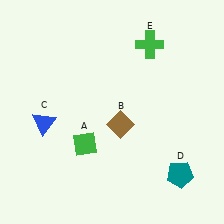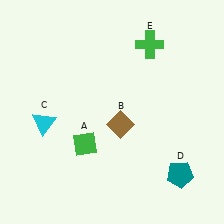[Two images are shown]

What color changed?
The triangle (C) changed from blue in Image 1 to cyan in Image 2.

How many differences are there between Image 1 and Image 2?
There is 1 difference between the two images.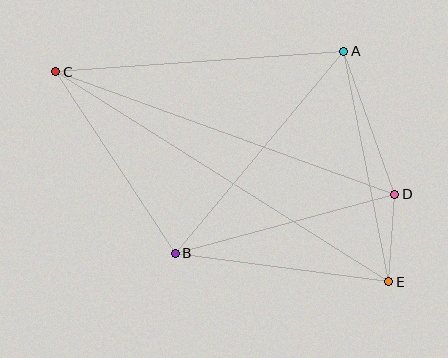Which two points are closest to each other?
Points D and E are closest to each other.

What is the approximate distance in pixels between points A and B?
The distance between A and B is approximately 263 pixels.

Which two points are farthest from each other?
Points C and E are farthest from each other.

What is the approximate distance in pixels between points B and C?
The distance between B and C is approximately 217 pixels.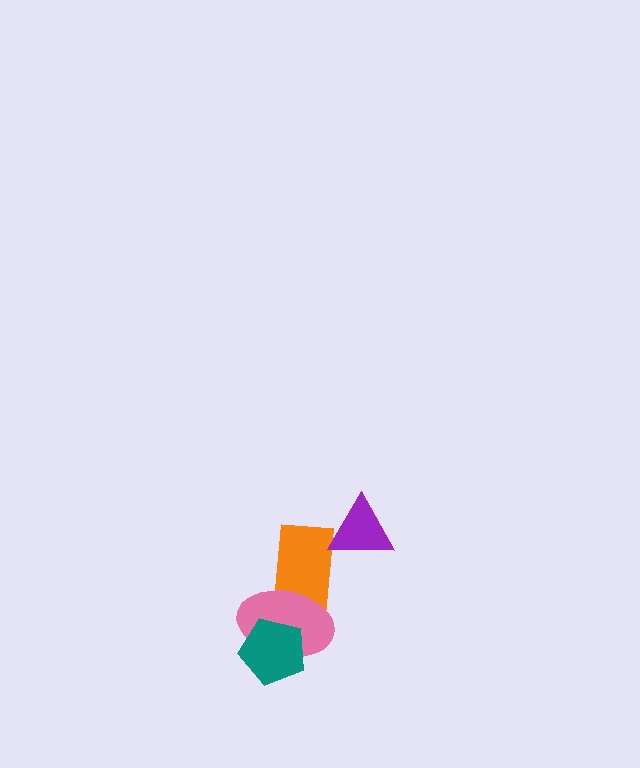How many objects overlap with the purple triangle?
1 object overlaps with the purple triangle.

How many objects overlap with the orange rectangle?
2 objects overlap with the orange rectangle.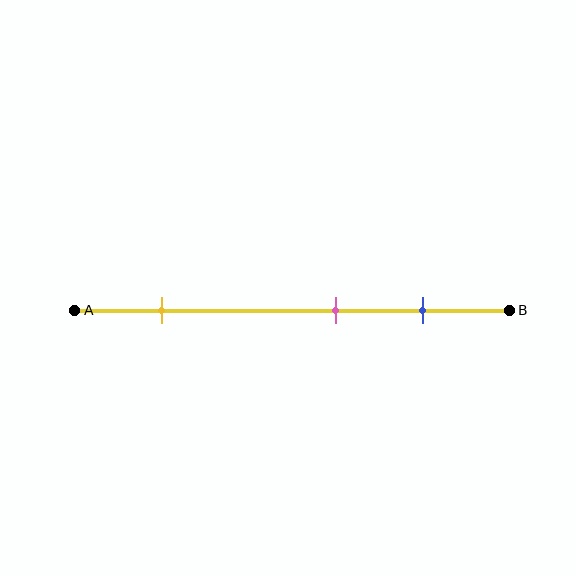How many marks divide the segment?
There are 3 marks dividing the segment.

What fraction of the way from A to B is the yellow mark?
The yellow mark is approximately 20% (0.2) of the way from A to B.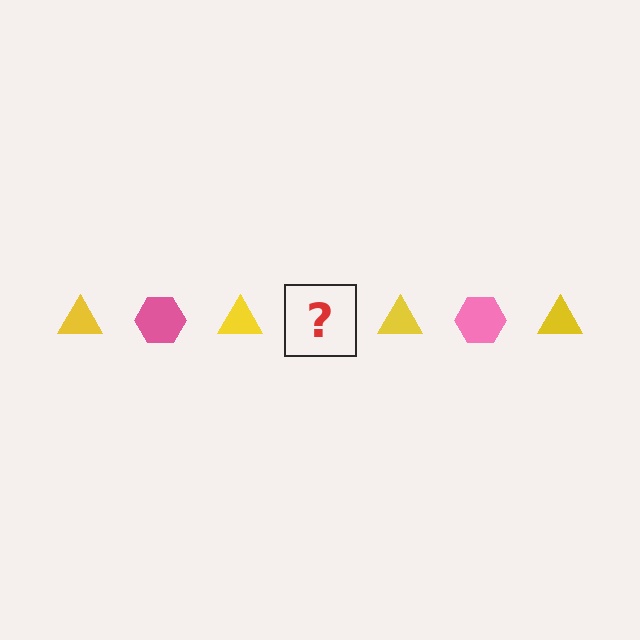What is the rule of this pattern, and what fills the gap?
The rule is that the pattern alternates between yellow triangle and pink hexagon. The gap should be filled with a pink hexagon.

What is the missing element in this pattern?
The missing element is a pink hexagon.